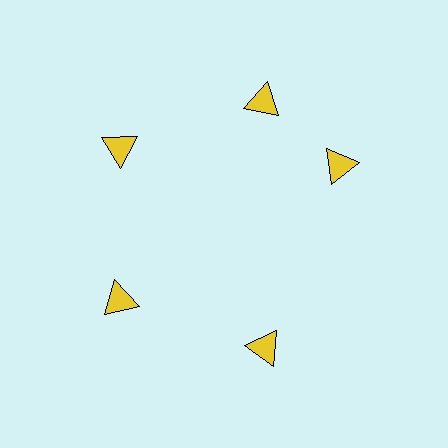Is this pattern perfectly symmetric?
No. The 5 yellow triangles are arranged in a ring, but one element near the 3 o'clock position is rotated out of alignment along the ring, breaking the 5-fold rotational symmetry.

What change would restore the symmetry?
The symmetry would be restored by rotating it back into even spacing with its neighbors so that all 5 triangles sit at equal angles and equal distance from the center.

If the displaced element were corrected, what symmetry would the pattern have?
It would have 5-fold rotational symmetry — the pattern would map onto itself every 72 degrees.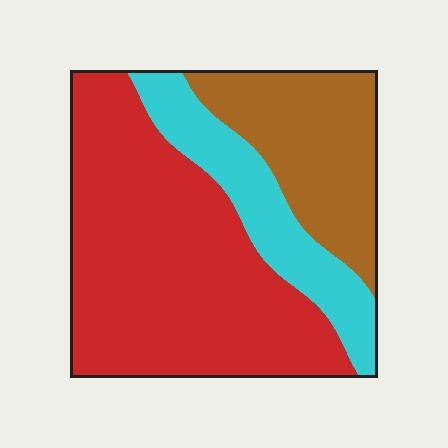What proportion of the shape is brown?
Brown takes up about one quarter (1/4) of the shape.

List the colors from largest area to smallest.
From largest to smallest: red, brown, cyan.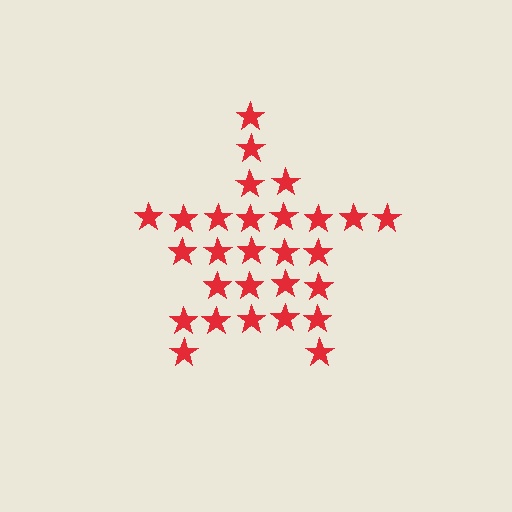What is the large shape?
The large shape is a star.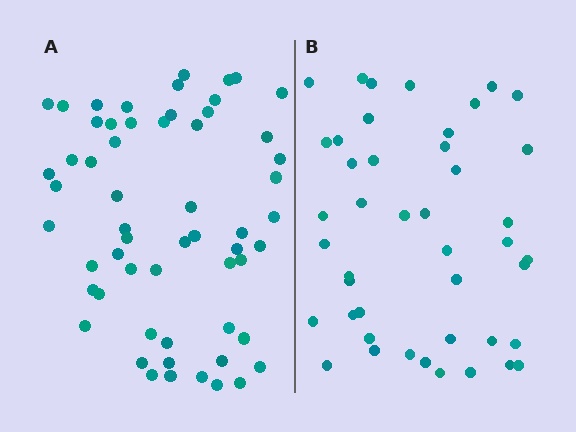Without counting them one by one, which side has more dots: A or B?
Region A (the left region) has more dots.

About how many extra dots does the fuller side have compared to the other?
Region A has approximately 15 more dots than region B.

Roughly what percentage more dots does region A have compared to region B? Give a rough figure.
About 30% more.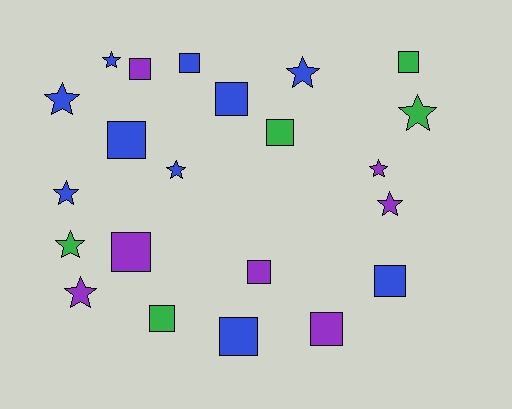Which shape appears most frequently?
Square, with 12 objects.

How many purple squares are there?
There are 4 purple squares.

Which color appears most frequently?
Blue, with 10 objects.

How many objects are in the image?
There are 22 objects.